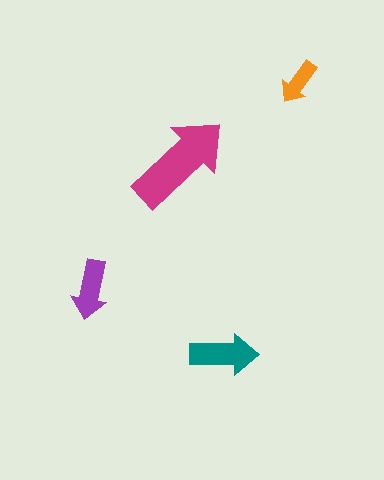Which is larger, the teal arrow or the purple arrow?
The teal one.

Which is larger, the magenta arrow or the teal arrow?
The magenta one.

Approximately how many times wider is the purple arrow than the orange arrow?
About 1.5 times wider.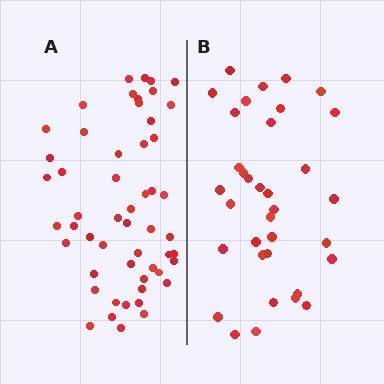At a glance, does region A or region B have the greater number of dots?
Region A (the left region) has more dots.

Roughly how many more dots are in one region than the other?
Region A has approximately 20 more dots than region B.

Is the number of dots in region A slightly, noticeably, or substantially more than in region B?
Region A has substantially more. The ratio is roughly 1.5 to 1.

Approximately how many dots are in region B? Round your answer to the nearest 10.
About 40 dots. (The exact count is 35, which rounds to 40.)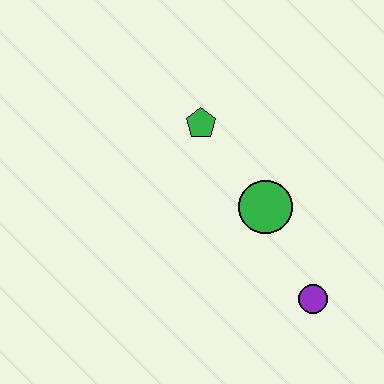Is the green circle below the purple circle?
No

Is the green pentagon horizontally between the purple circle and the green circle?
No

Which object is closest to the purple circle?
The green circle is closest to the purple circle.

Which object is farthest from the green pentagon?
The purple circle is farthest from the green pentagon.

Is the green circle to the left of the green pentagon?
No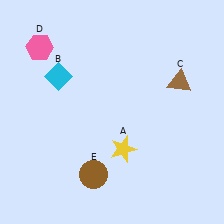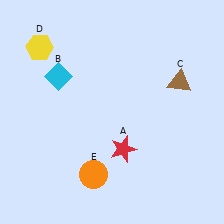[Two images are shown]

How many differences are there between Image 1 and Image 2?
There are 3 differences between the two images.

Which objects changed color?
A changed from yellow to red. D changed from pink to yellow. E changed from brown to orange.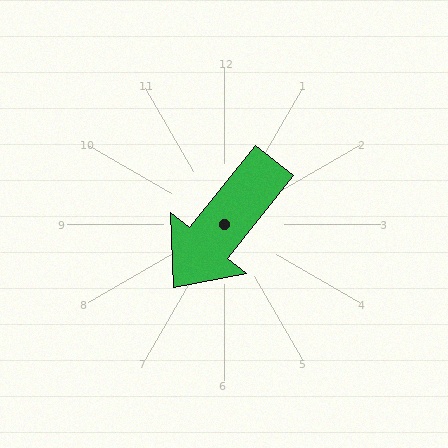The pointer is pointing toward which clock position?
Roughly 7 o'clock.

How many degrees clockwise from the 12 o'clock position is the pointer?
Approximately 219 degrees.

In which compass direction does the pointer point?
Southwest.